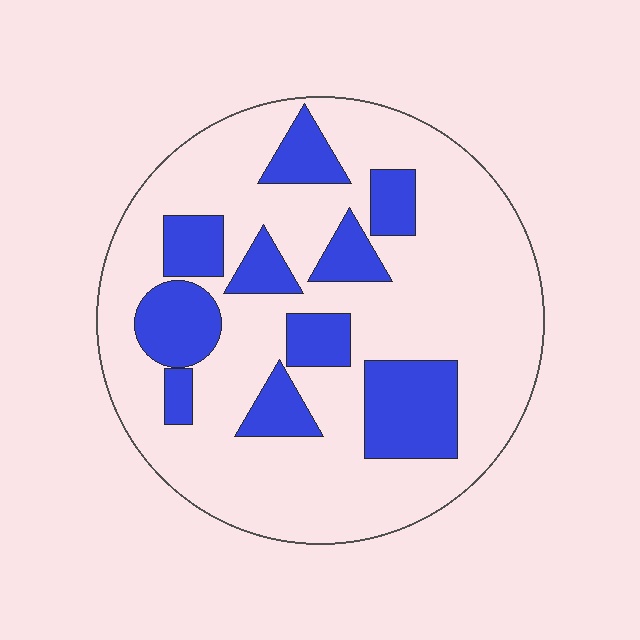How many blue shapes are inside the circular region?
10.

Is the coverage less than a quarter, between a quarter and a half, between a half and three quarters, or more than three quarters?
Between a quarter and a half.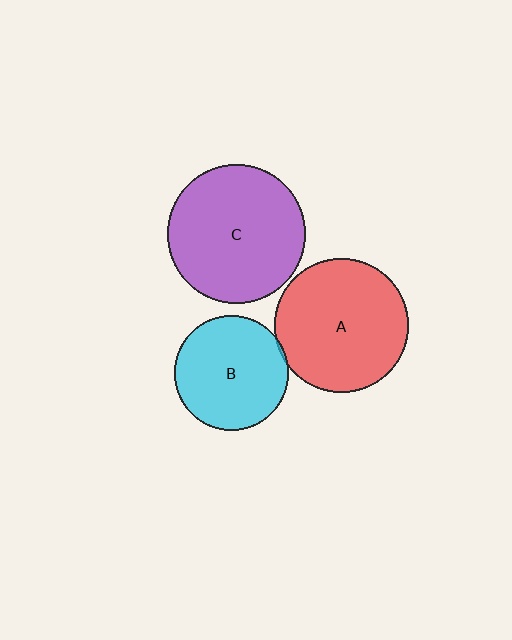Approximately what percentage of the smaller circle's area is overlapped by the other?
Approximately 5%.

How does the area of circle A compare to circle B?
Approximately 1.4 times.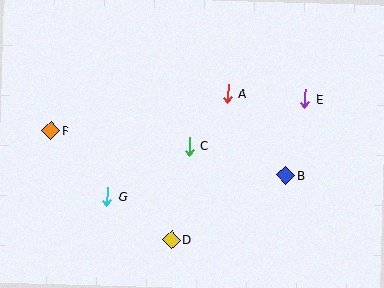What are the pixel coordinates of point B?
Point B is at (286, 175).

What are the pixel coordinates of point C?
Point C is at (189, 146).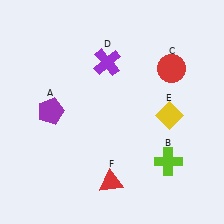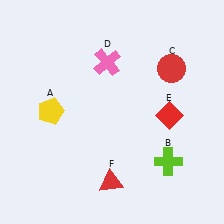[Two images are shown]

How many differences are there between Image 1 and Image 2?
There are 3 differences between the two images.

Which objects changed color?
A changed from purple to yellow. D changed from purple to pink. E changed from yellow to red.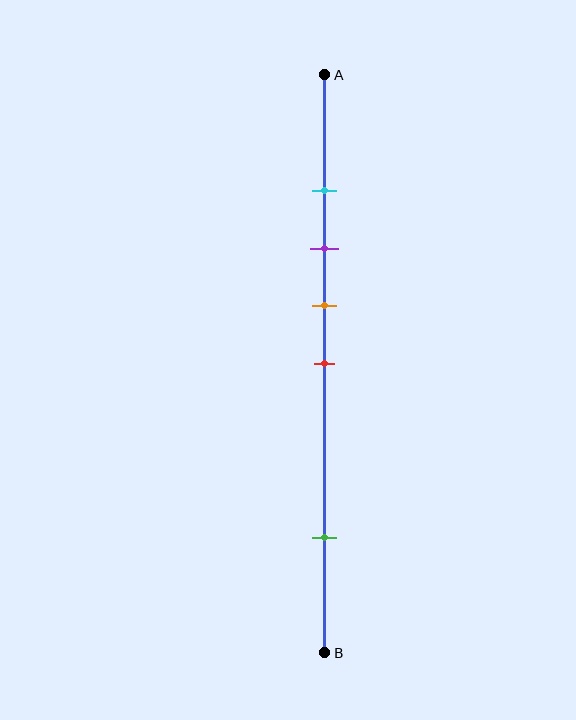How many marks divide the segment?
There are 5 marks dividing the segment.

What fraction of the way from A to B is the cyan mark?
The cyan mark is approximately 20% (0.2) of the way from A to B.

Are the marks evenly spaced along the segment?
No, the marks are not evenly spaced.